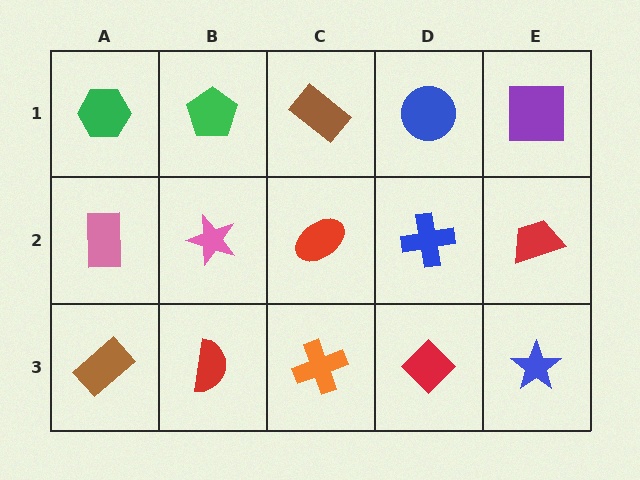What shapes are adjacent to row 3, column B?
A pink star (row 2, column B), a brown rectangle (row 3, column A), an orange cross (row 3, column C).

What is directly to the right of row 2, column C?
A blue cross.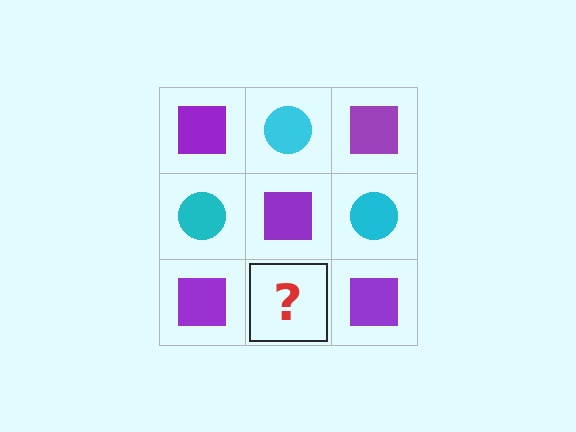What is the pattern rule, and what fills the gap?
The rule is that it alternates purple square and cyan circle in a checkerboard pattern. The gap should be filled with a cyan circle.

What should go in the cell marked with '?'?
The missing cell should contain a cyan circle.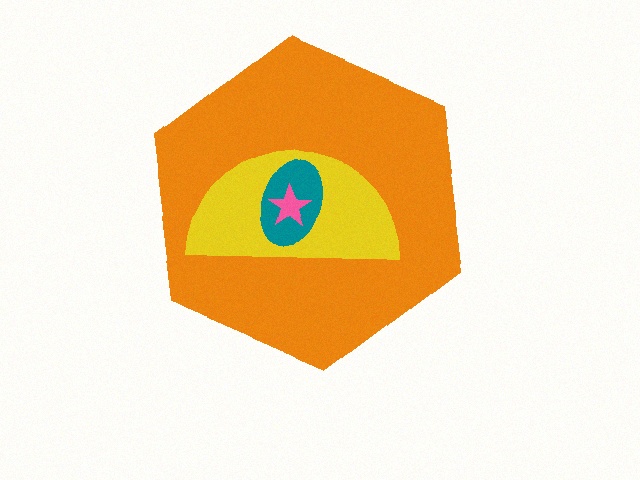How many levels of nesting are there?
4.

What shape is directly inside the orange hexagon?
The yellow semicircle.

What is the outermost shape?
The orange hexagon.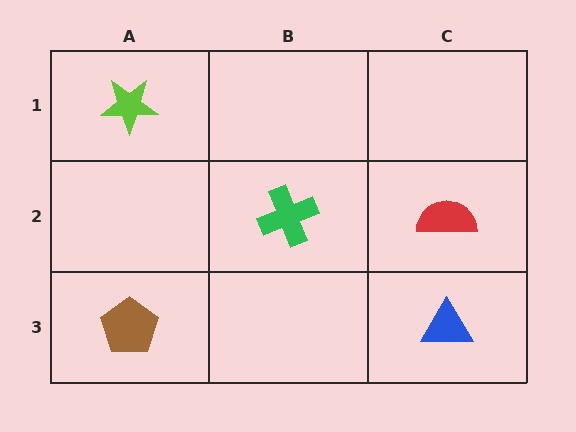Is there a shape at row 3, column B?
No, that cell is empty.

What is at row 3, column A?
A brown pentagon.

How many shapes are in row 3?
2 shapes.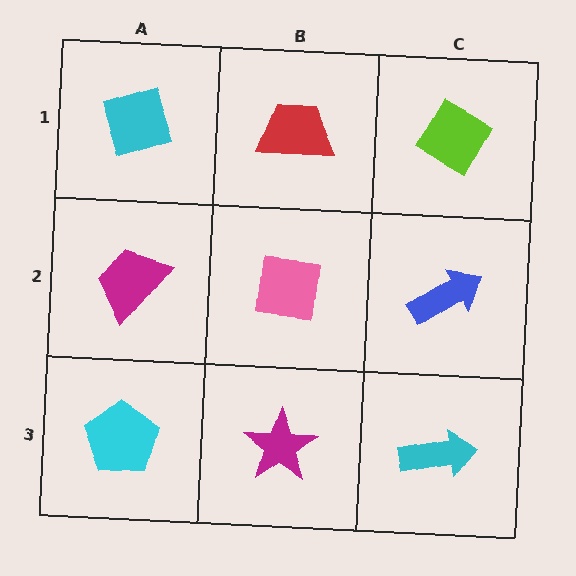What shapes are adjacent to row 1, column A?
A magenta trapezoid (row 2, column A), a red trapezoid (row 1, column B).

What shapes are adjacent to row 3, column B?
A pink square (row 2, column B), a cyan pentagon (row 3, column A), a cyan arrow (row 3, column C).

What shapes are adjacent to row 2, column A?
A cyan diamond (row 1, column A), a cyan pentagon (row 3, column A), a pink square (row 2, column B).